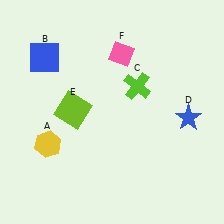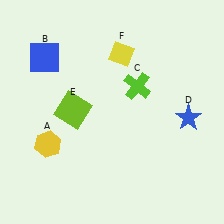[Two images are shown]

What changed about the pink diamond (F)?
In Image 1, F is pink. In Image 2, it changed to yellow.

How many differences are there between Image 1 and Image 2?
There is 1 difference between the two images.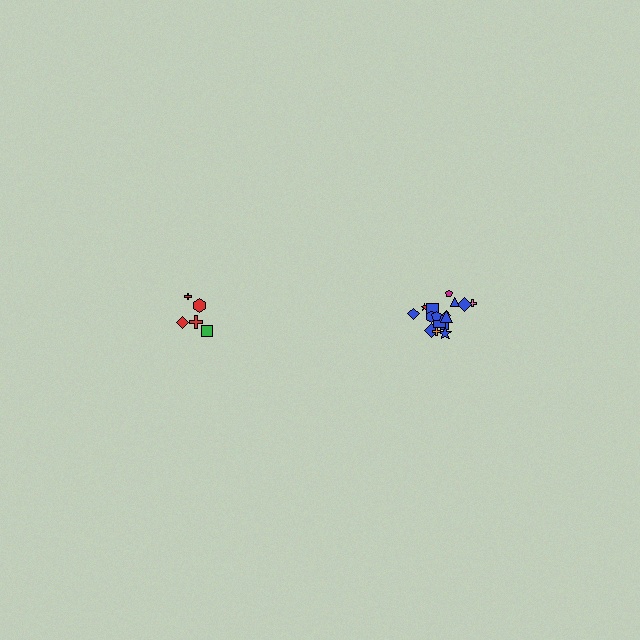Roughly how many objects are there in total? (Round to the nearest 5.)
Roughly 25 objects in total.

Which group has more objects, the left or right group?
The right group.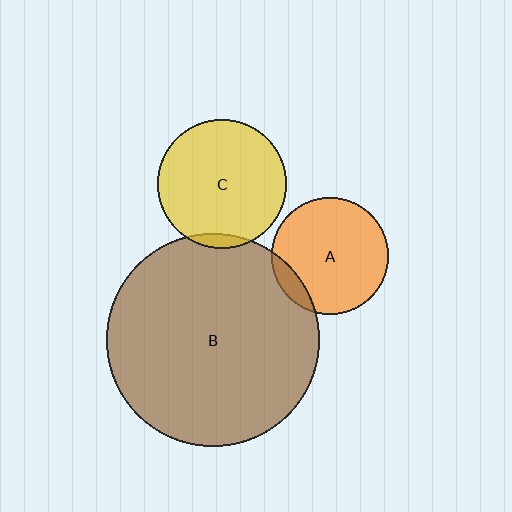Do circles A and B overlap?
Yes.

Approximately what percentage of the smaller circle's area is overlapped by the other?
Approximately 10%.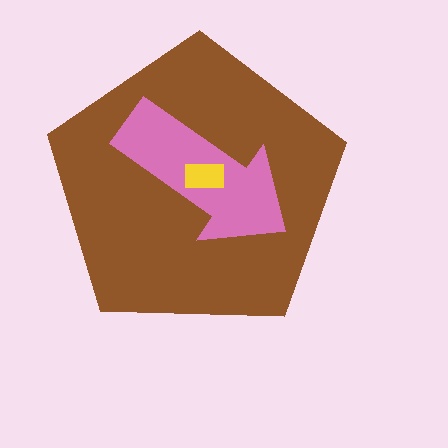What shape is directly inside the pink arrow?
The yellow rectangle.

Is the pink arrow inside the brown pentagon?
Yes.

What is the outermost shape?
The brown pentagon.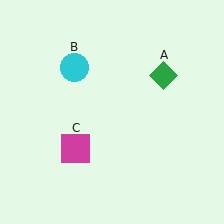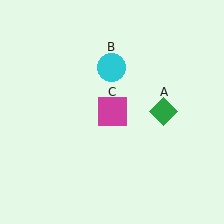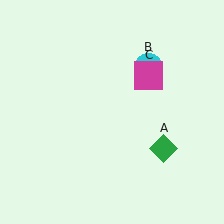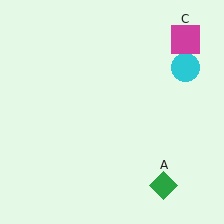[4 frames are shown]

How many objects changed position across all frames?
3 objects changed position: green diamond (object A), cyan circle (object B), magenta square (object C).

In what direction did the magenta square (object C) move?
The magenta square (object C) moved up and to the right.